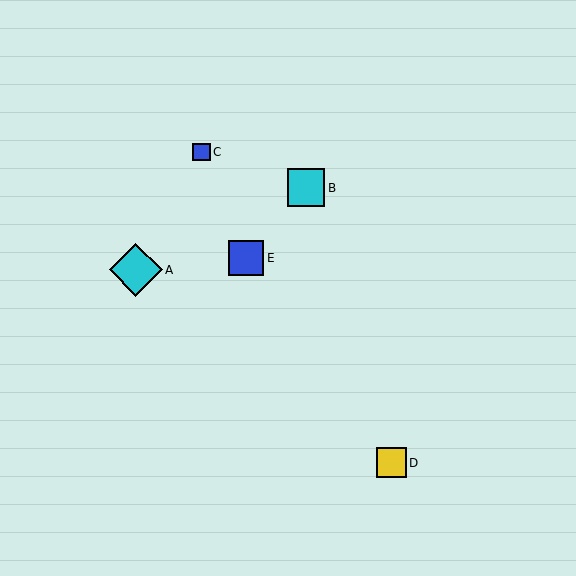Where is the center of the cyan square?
The center of the cyan square is at (306, 188).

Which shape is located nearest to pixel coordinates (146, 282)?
The cyan diamond (labeled A) at (136, 270) is nearest to that location.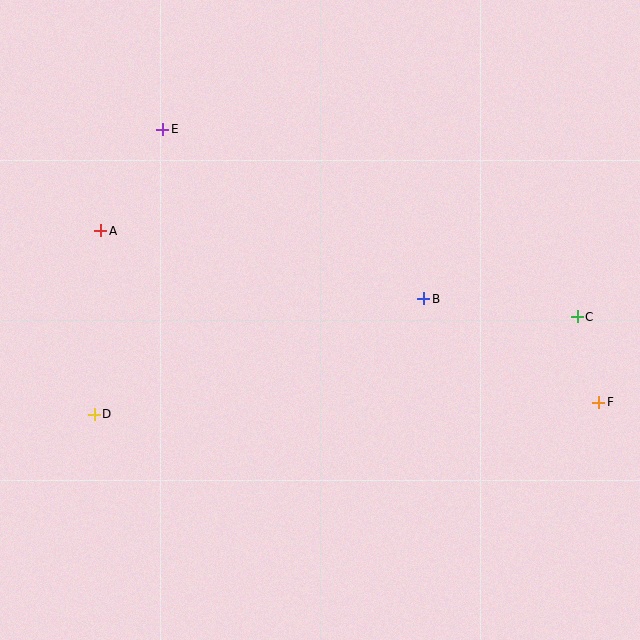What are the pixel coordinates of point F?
Point F is at (599, 402).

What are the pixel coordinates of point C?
Point C is at (577, 317).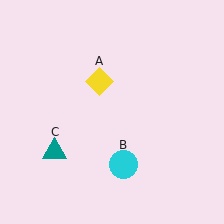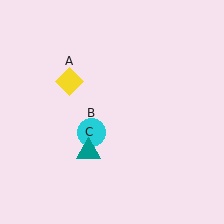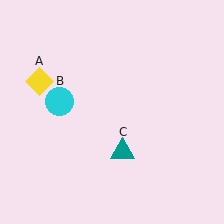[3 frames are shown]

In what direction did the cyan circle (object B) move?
The cyan circle (object B) moved up and to the left.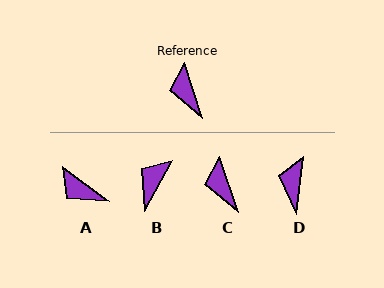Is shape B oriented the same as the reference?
No, it is off by about 47 degrees.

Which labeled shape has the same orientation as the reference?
C.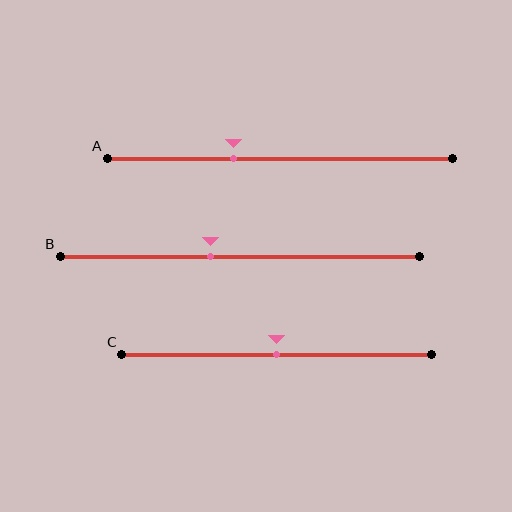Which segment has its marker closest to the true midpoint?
Segment C has its marker closest to the true midpoint.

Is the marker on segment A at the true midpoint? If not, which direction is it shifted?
No, the marker on segment A is shifted to the left by about 13% of the segment length.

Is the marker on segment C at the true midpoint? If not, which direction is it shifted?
Yes, the marker on segment C is at the true midpoint.